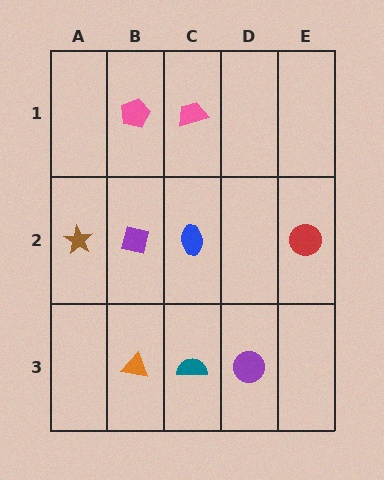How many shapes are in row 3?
3 shapes.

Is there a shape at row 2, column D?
No, that cell is empty.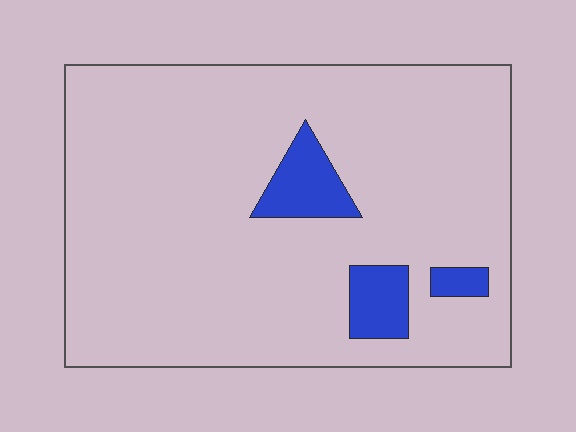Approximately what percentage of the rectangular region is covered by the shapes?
Approximately 10%.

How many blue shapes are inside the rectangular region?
3.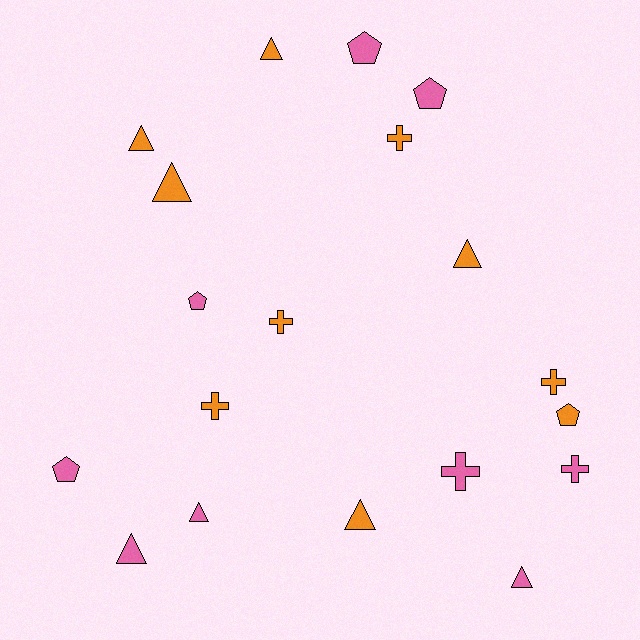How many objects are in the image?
There are 19 objects.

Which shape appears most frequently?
Triangle, with 8 objects.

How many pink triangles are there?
There are 3 pink triangles.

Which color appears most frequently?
Orange, with 10 objects.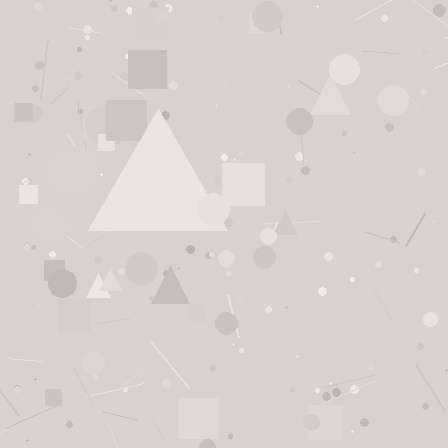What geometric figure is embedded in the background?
A triangle is embedded in the background.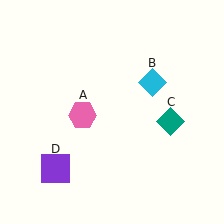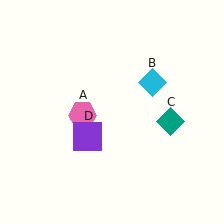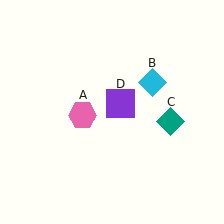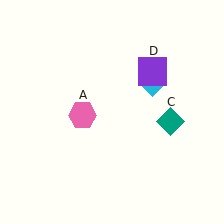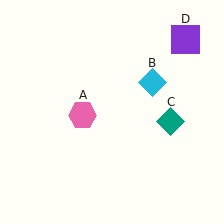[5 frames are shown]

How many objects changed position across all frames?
1 object changed position: purple square (object D).